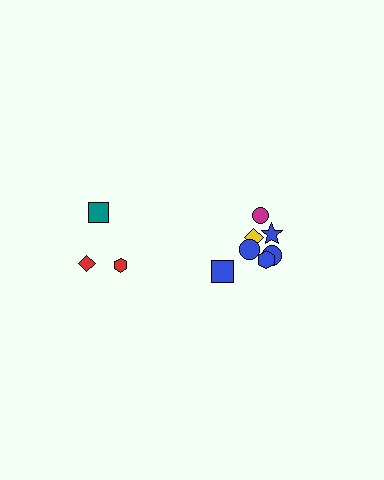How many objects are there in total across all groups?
There are 10 objects.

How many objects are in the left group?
There are 3 objects.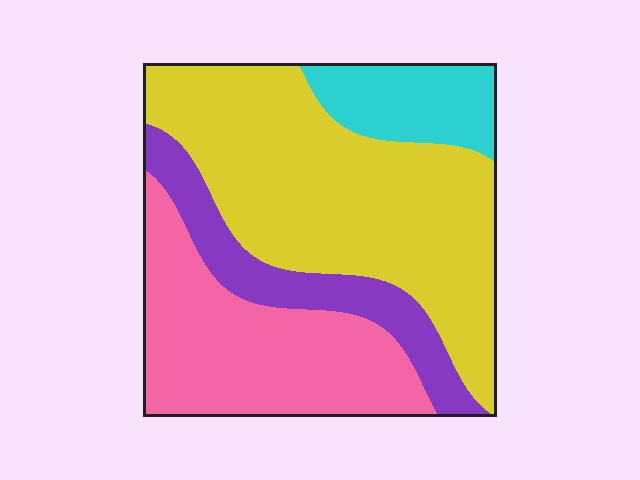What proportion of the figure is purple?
Purple covers 14% of the figure.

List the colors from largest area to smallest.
From largest to smallest: yellow, pink, purple, cyan.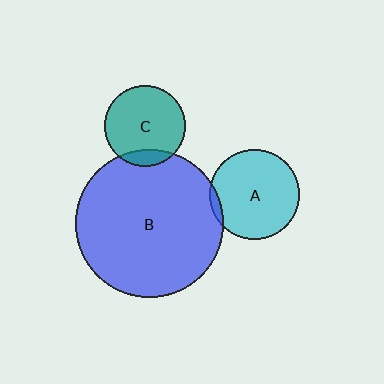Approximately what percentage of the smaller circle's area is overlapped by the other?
Approximately 10%.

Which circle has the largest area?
Circle B (blue).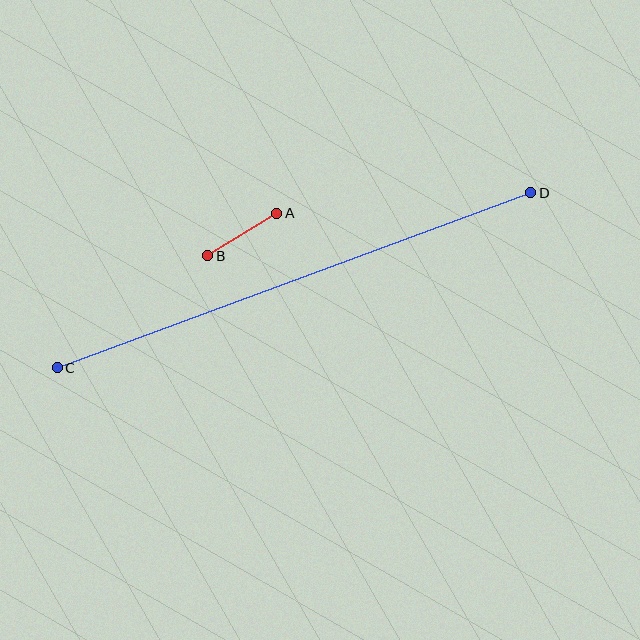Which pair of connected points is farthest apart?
Points C and D are farthest apart.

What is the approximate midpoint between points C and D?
The midpoint is at approximately (294, 280) pixels.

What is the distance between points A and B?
The distance is approximately 81 pixels.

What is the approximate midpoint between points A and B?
The midpoint is at approximately (242, 234) pixels.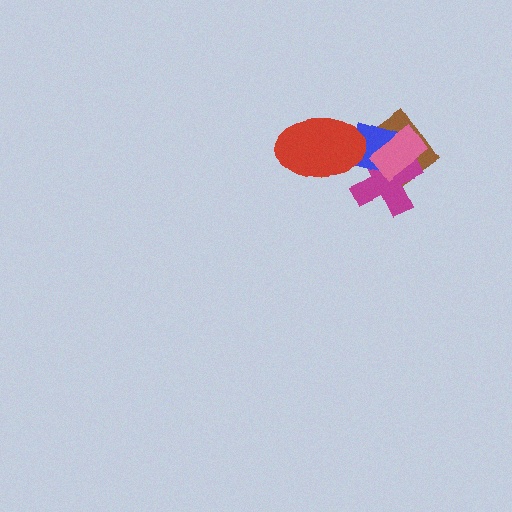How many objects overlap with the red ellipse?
2 objects overlap with the red ellipse.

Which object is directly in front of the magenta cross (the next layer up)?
The blue diamond is directly in front of the magenta cross.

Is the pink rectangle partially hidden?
No, no other shape covers it.